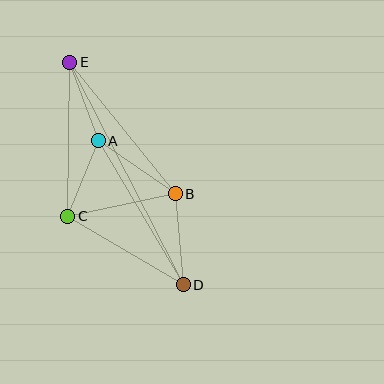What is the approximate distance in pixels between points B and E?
The distance between B and E is approximately 169 pixels.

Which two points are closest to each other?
Points A and C are closest to each other.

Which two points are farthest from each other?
Points D and E are farthest from each other.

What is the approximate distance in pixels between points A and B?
The distance between A and B is approximately 93 pixels.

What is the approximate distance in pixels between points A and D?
The distance between A and D is approximately 167 pixels.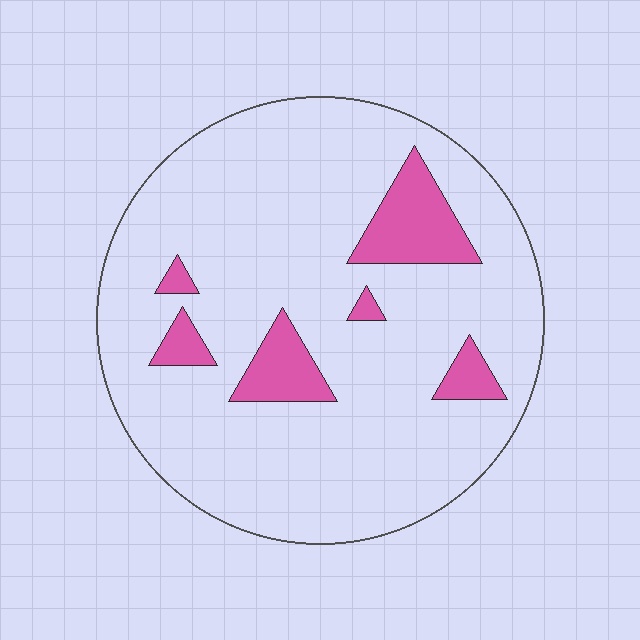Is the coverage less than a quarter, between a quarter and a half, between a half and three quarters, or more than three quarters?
Less than a quarter.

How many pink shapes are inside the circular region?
6.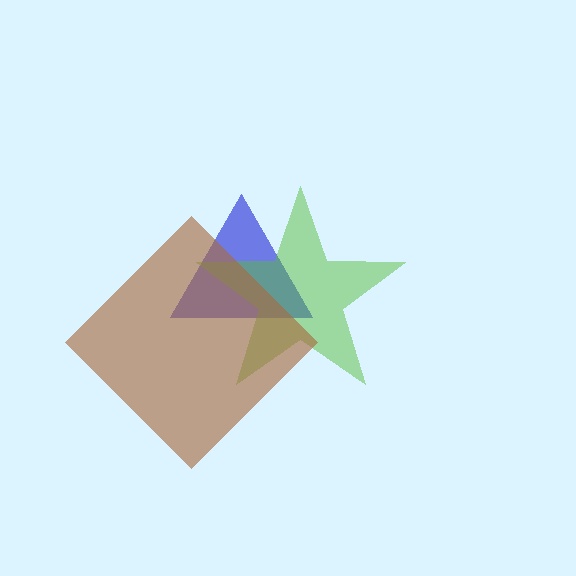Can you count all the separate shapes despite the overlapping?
Yes, there are 3 separate shapes.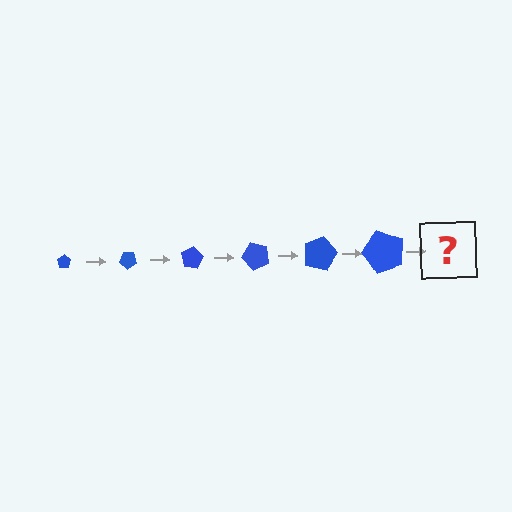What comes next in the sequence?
The next element should be a pentagon, larger than the previous one and rotated 240 degrees from the start.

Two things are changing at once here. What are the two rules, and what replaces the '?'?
The two rules are that the pentagon grows larger each step and it rotates 40 degrees each step. The '?' should be a pentagon, larger than the previous one and rotated 240 degrees from the start.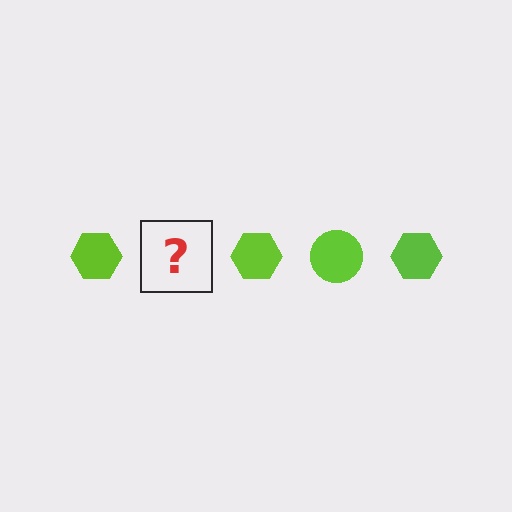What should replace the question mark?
The question mark should be replaced with a lime circle.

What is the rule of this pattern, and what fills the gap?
The rule is that the pattern cycles through hexagon, circle shapes in lime. The gap should be filled with a lime circle.